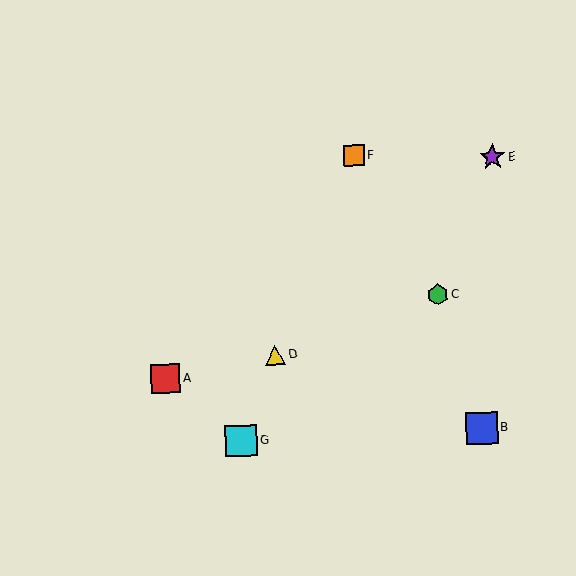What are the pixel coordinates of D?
Object D is at (275, 355).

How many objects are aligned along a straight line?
3 objects (D, F, G) are aligned along a straight line.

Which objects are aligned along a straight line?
Objects D, F, G are aligned along a straight line.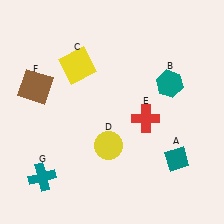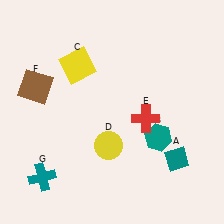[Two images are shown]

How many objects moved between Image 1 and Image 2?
1 object moved between the two images.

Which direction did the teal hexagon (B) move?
The teal hexagon (B) moved down.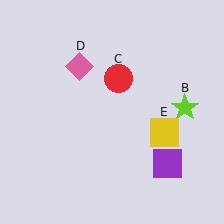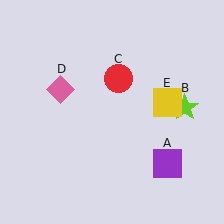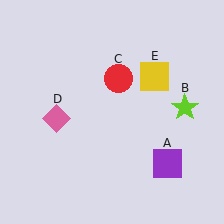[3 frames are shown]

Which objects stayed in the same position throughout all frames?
Purple square (object A) and lime star (object B) and red circle (object C) remained stationary.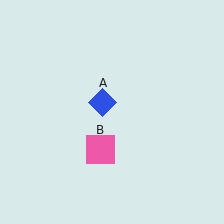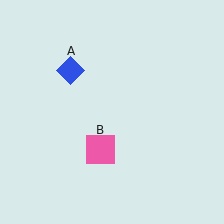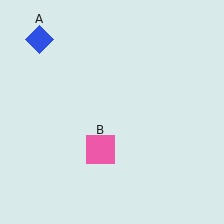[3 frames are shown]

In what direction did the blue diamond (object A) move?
The blue diamond (object A) moved up and to the left.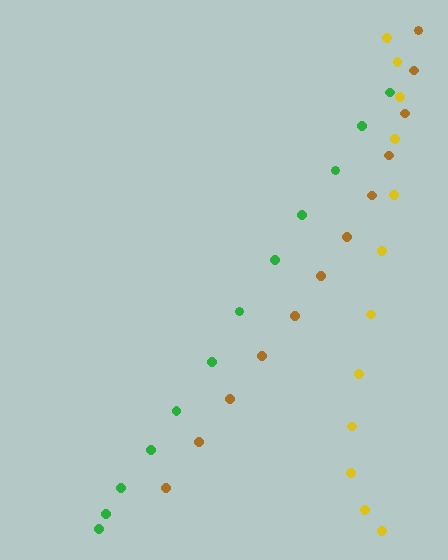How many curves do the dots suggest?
There are 3 distinct paths.